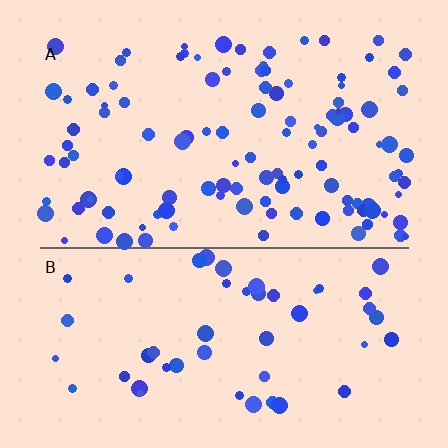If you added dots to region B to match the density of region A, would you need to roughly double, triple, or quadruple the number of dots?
Approximately double.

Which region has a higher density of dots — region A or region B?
A (the top).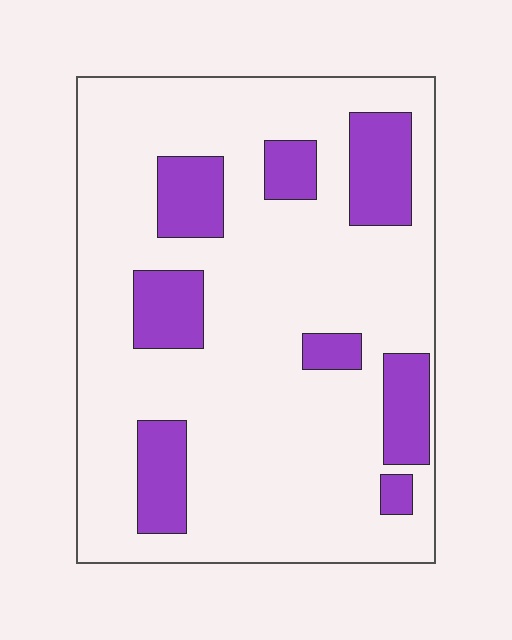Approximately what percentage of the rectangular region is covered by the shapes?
Approximately 20%.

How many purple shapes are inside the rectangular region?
8.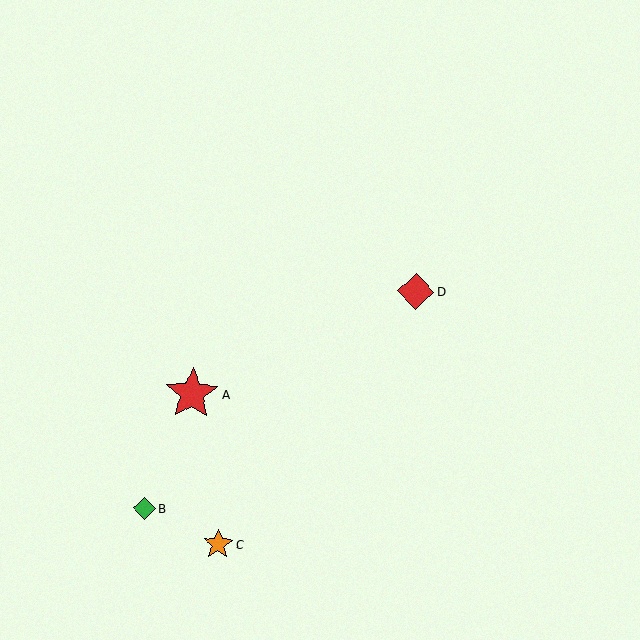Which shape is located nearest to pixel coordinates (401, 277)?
The red diamond (labeled D) at (416, 291) is nearest to that location.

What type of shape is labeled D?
Shape D is a red diamond.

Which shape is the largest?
The red star (labeled A) is the largest.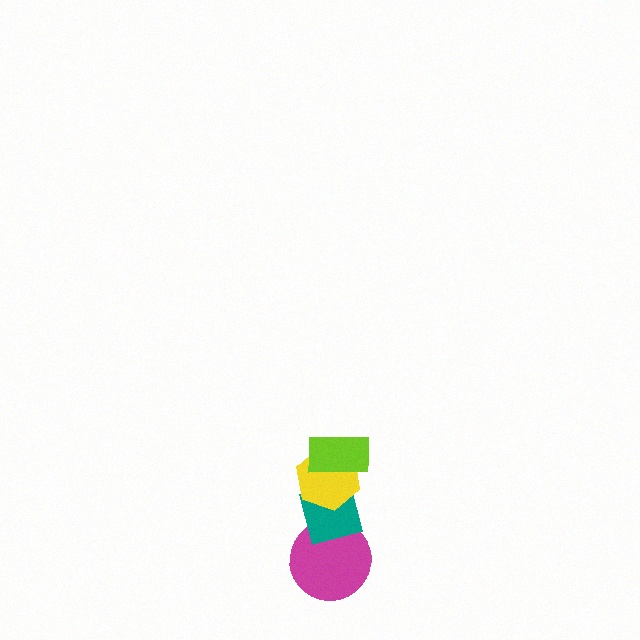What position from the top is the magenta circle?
The magenta circle is 4th from the top.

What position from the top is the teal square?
The teal square is 3rd from the top.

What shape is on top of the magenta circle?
The teal square is on top of the magenta circle.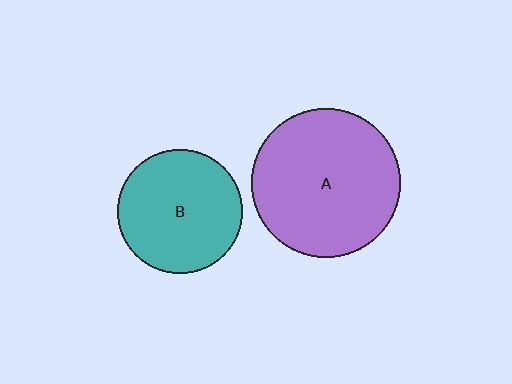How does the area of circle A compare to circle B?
Approximately 1.4 times.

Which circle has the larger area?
Circle A (purple).